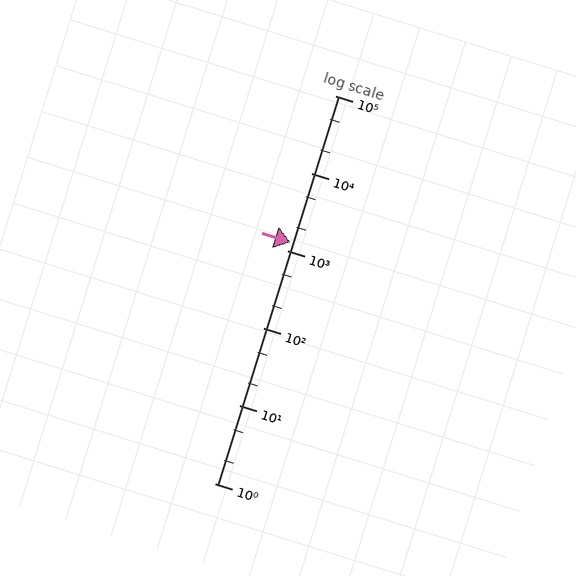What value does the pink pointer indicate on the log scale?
The pointer indicates approximately 1300.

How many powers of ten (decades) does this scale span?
The scale spans 5 decades, from 1 to 100000.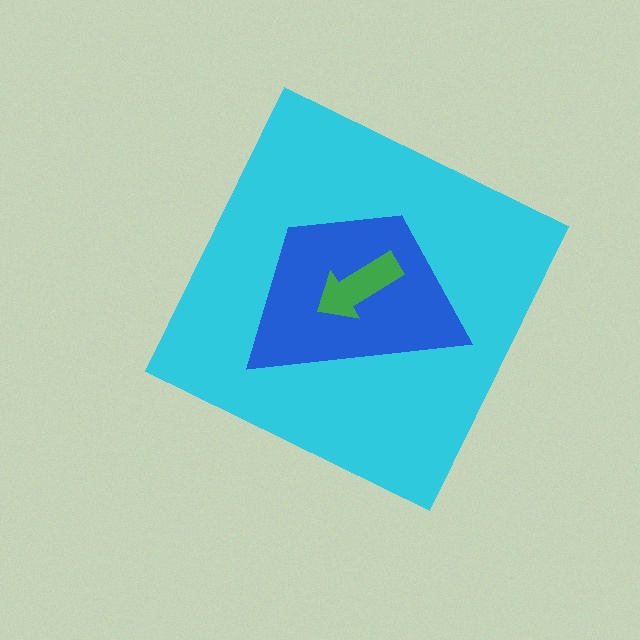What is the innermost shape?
The green arrow.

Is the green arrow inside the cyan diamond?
Yes.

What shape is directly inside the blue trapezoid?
The green arrow.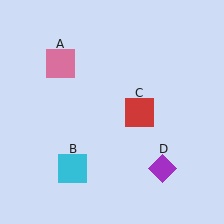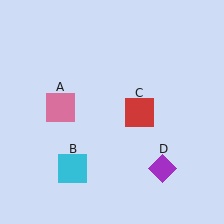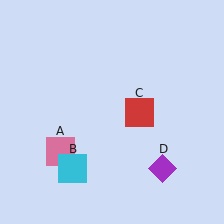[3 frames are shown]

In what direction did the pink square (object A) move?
The pink square (object A) moved down.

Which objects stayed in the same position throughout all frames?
Cyan square (object B) and red square (object C) and purple diamond (object D) remained stationary.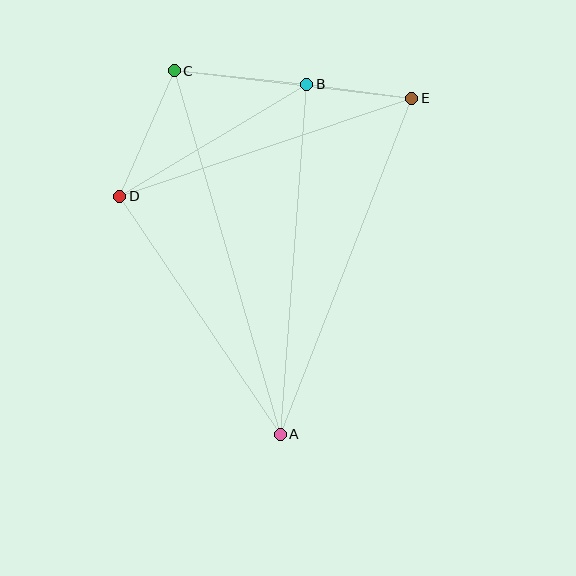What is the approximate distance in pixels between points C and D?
The distance between C and D is approximately 137 pixels.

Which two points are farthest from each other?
Points A and C are farthest from each other.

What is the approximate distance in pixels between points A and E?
The distance between A and E is approximately 360 pixels.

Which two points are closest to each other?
Points B and E are closest to each other.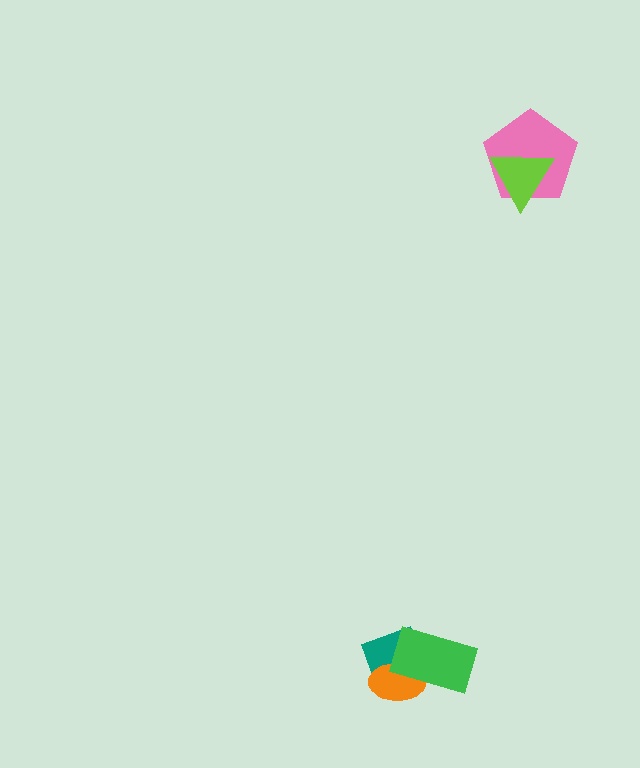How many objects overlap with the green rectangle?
2 objects overlap with the green rectangle.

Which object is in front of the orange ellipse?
The green rectangle is in front of the orange ellipse.